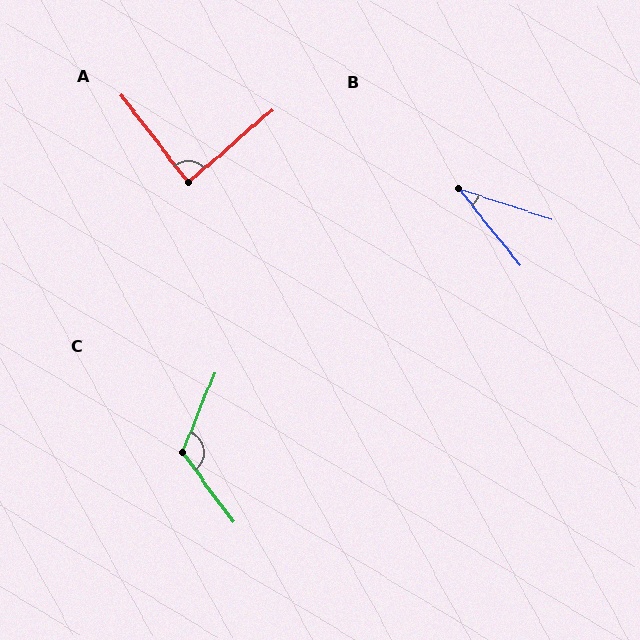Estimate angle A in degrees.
Approximately 86 degrees.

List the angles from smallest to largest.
B (33°), A (86°), C (122°).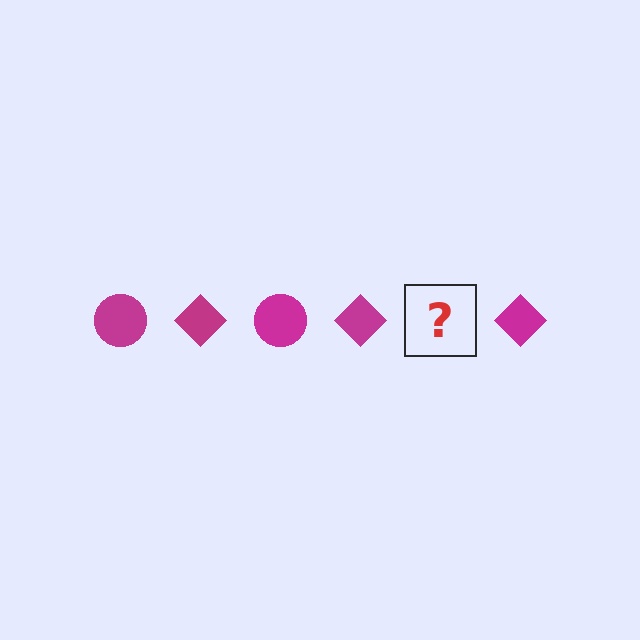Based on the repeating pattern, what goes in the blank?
The blank should be a magenta circle.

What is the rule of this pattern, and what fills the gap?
The rule is that the pattern cycles through circle, diamond shapes in magenta. The gap should be filled with a magenta circle.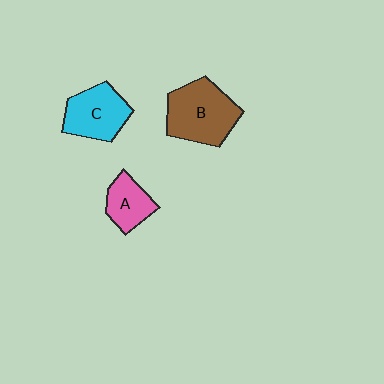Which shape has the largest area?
Shape B (brown).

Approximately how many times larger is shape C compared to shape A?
Approximately 1.4 times.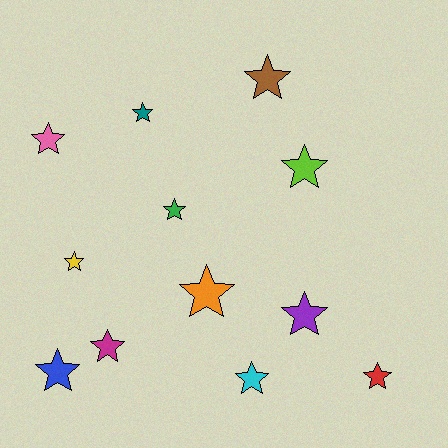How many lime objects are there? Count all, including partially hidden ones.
There is 1 lime object.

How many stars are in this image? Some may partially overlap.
There are 12 stars.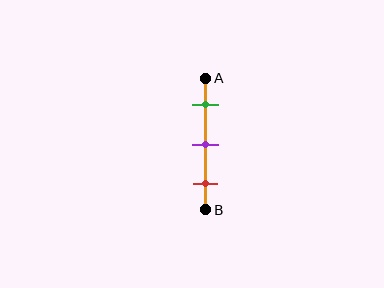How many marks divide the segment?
There are 3 marks dividing the segment.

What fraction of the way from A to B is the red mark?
The red mark is approximately 80% (0.8) of the way from A to B.